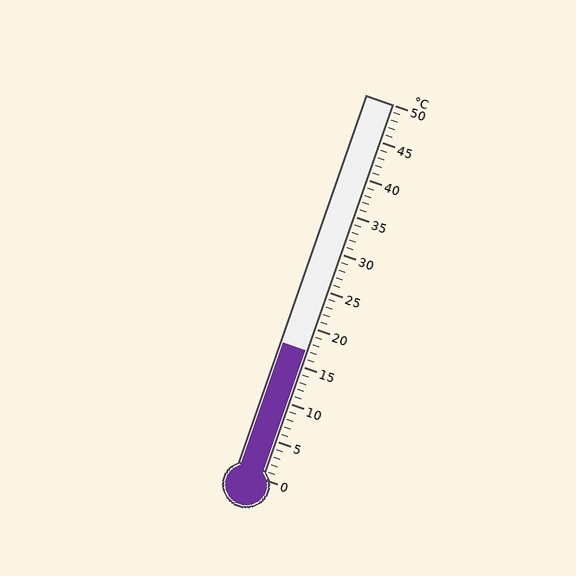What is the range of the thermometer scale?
The thermometer scale ranges from 0°C to 50°C.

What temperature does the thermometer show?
The thermometer shows approximately 17°C.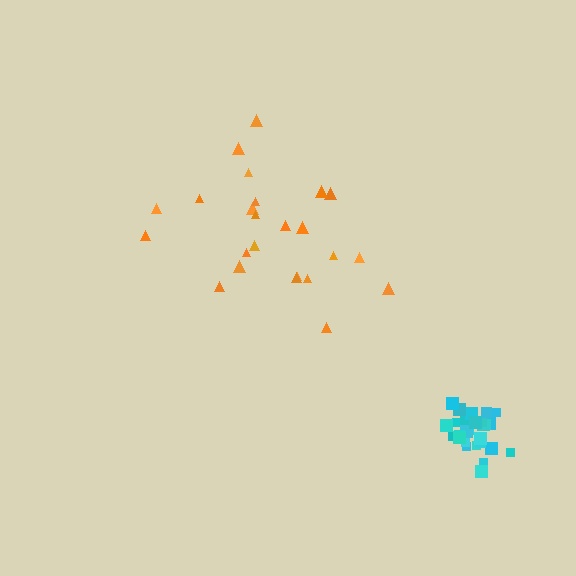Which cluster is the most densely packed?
Cyan.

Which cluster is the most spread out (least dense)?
Orange.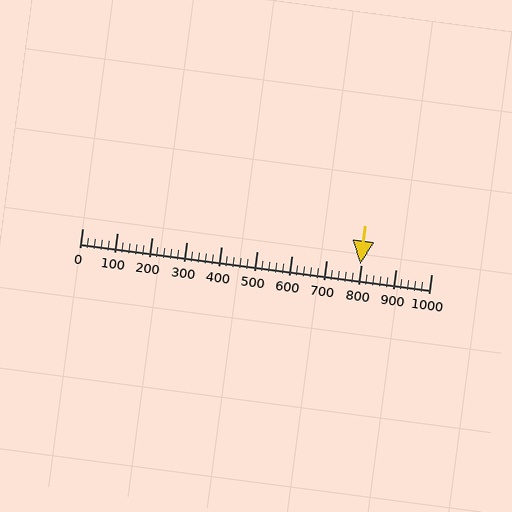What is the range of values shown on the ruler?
The ruler shows values from 0 to 1000.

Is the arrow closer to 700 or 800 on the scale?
The arrow is closer to 800.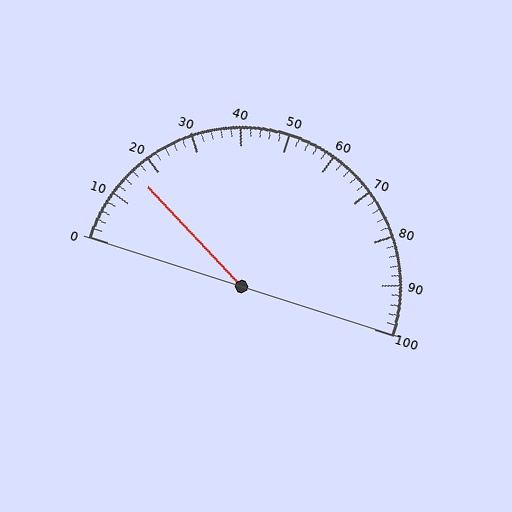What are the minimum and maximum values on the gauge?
The gauge ranges from 0 to 100.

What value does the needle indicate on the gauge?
The needle indicates approximately 16.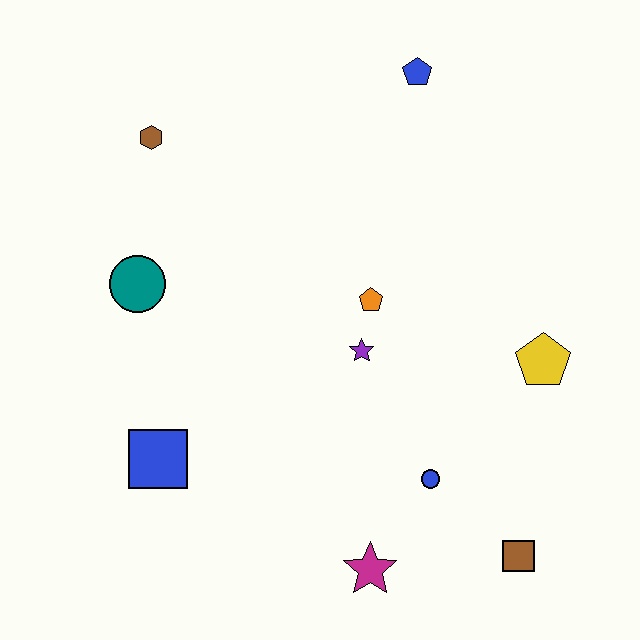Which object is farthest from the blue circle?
The brown hexagon is farthest from the blue circle.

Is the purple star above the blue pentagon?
No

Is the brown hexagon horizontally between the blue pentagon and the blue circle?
No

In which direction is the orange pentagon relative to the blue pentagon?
The orange pentagon is below the blue pentagon.